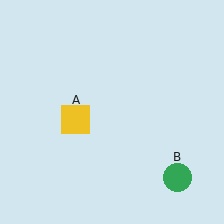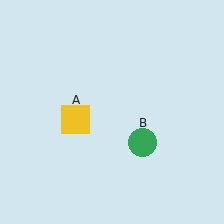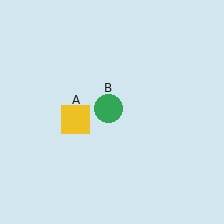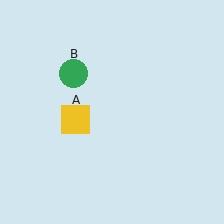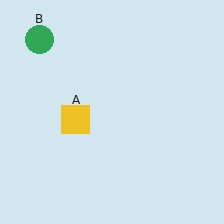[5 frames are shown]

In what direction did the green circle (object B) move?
The green circle (object B) moved up and to the left.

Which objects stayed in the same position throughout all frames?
Yellow square (object A) remained stationary.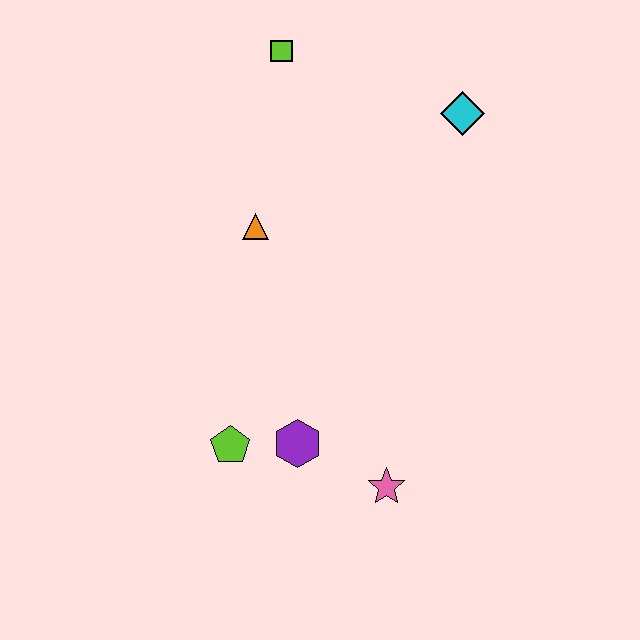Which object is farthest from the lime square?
The pink star is farthest from the lime square.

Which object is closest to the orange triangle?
The lime square is closest to the orange triangle.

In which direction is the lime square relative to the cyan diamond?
The lime square is to the left of the cyan diamond.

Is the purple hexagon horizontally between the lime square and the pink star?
Yes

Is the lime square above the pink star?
Yes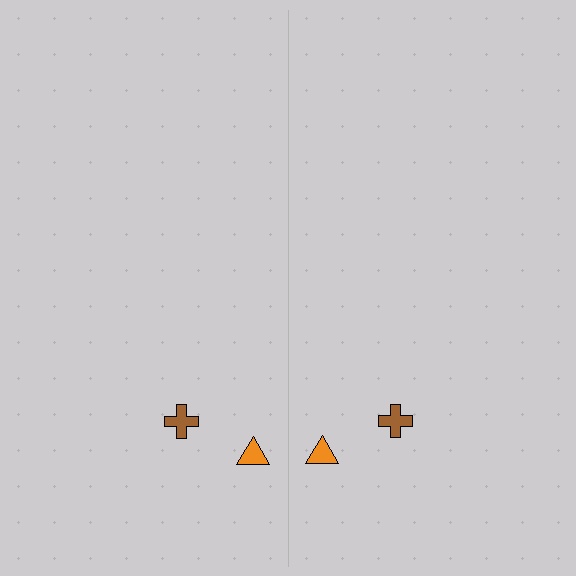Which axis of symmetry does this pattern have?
The pattern has a vertical axis of symmetry running through the center of the image.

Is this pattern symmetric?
Yes, this pattern has bilateral (reflection) symmetry.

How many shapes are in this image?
There are 4 shapes in this image.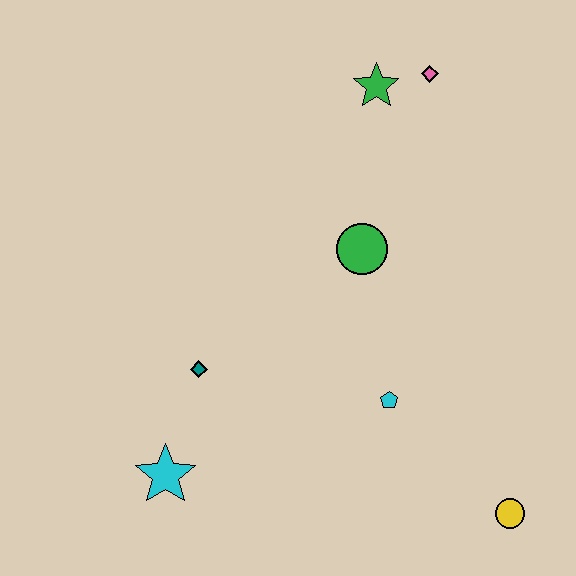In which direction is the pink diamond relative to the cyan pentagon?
The pink diamond is above the cyan pentagon.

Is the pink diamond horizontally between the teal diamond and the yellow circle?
Yes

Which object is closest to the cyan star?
The teal diamond is closest to the cyan star.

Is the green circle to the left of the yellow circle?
Yes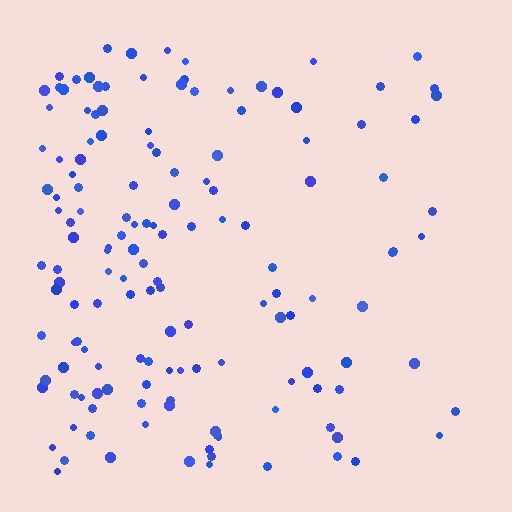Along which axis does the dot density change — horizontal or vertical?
Horizontal.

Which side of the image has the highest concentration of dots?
The left.